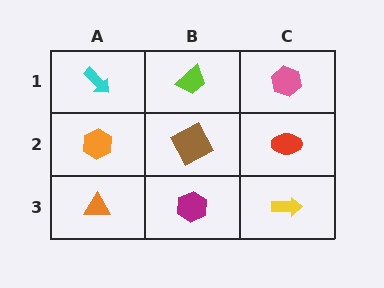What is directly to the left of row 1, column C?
A lime trapezoid.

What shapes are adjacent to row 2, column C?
A pink hexagon (row 1, column C), a yellow arrow (row 3, column C), a brown square (row 2, column B).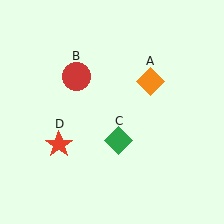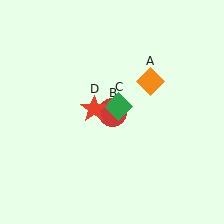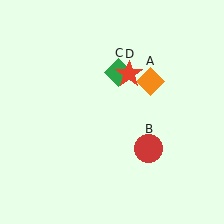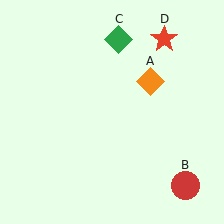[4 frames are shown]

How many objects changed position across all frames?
3 objects changed position: red circle (object B), green diamond (object C), red star (object D).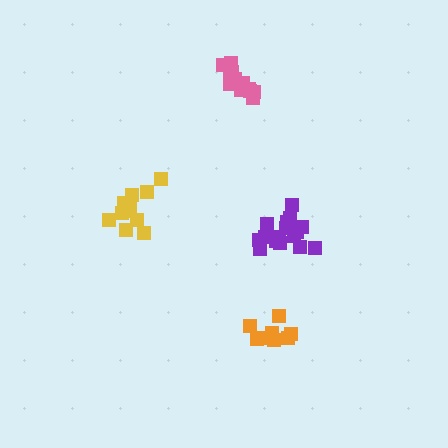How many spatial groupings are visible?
There are 4 spatial groupings.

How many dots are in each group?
Group 1: 10 dots, Group 2: 11 dots, Group 3: 12 dots, Group 4: 16 dots (49 total).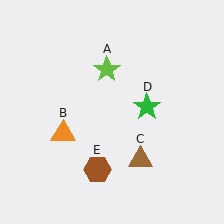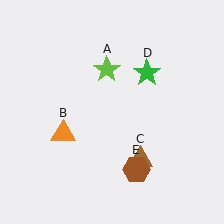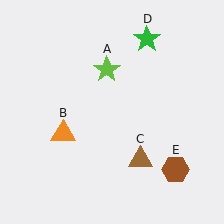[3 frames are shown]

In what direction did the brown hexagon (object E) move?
The brown hexagon (object E) moved right.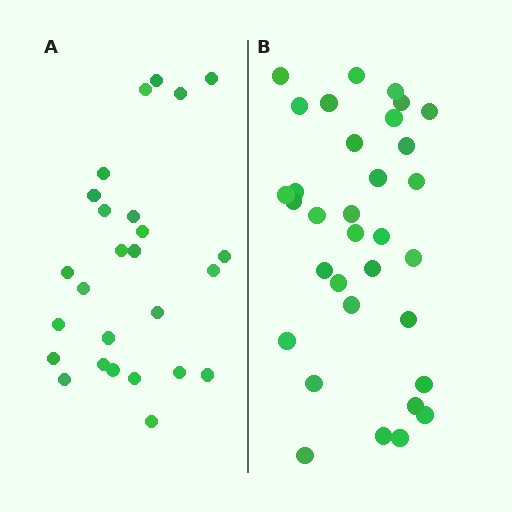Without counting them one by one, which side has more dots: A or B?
Region B (the right region) has more dots.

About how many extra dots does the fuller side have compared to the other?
Region B has roughly 8 or so more dots than region A.